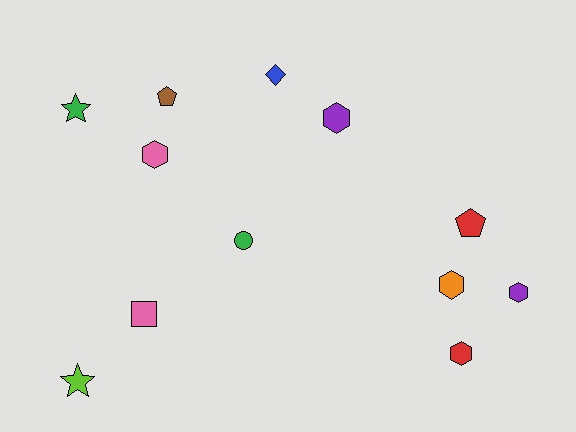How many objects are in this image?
There are 12 objects.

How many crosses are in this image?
There are no crosses.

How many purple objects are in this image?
There are 2 purple objects.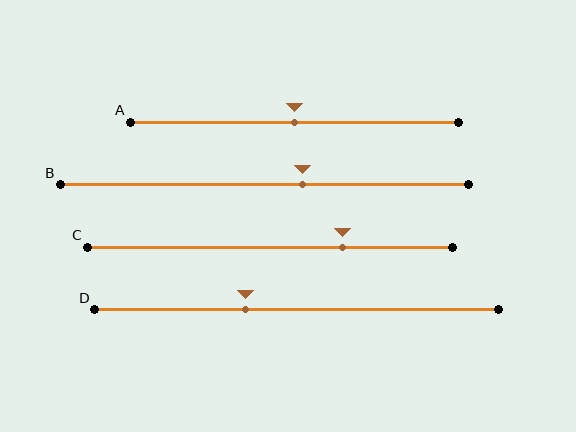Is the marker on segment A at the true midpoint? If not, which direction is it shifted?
Yes, the marker on segment A is at the true midpoint.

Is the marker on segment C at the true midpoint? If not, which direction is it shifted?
No, the marker on segment C is shifted to the right by about 20% of the segment length.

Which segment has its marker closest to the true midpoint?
Segment A has its marker closest to the true midpoint.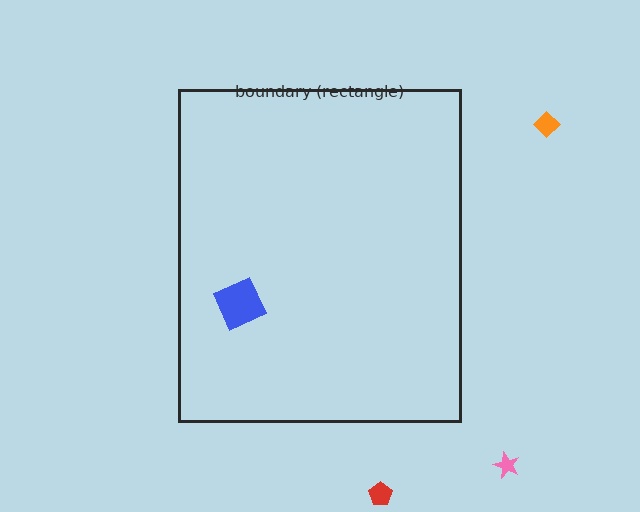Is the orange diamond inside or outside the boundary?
Outside.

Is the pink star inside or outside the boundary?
Outside.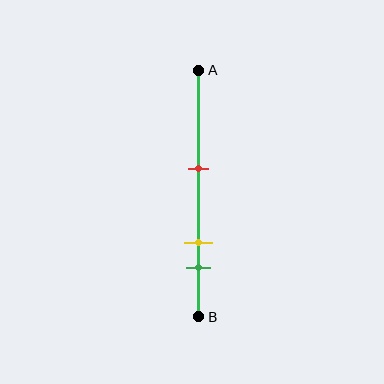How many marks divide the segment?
There are 3 marks dividing the segment.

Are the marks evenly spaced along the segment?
No, the marks are not evenly spaced.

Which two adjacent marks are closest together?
The yellow and green marks are the closest adjacent pair.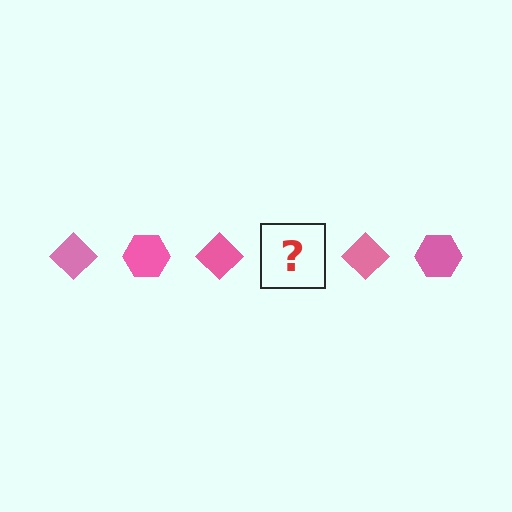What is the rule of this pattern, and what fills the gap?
The rule is that the pattern cycles through diamond, hexagon shapes in pink. The gap should be filled with a pink hexagon.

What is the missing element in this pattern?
The missing element is a pink hexagon.